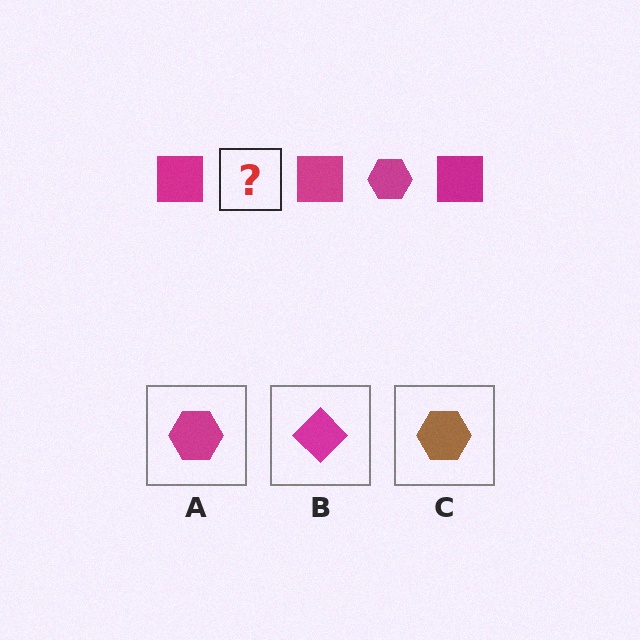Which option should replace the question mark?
Option A.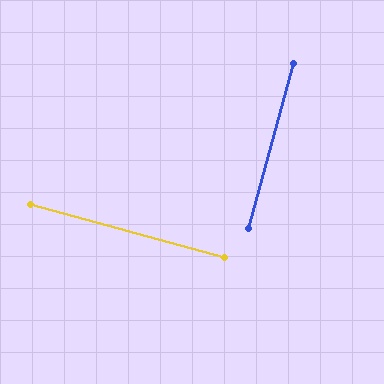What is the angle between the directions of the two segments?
Approximately 90 degrees.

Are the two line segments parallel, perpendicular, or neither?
Perpendicular — they meet at approximately 90°.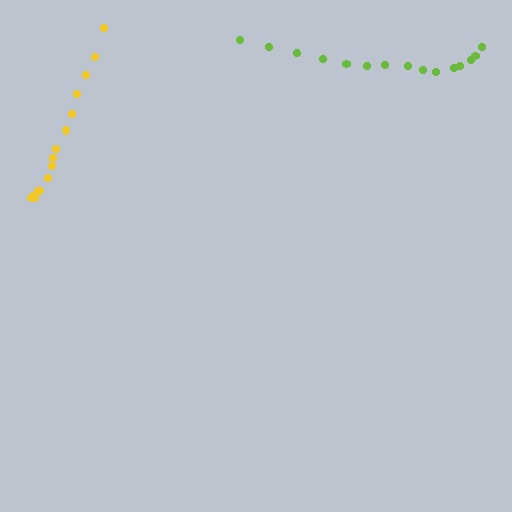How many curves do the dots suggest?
There are 2 distinct paths.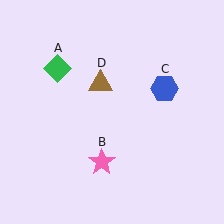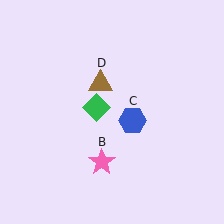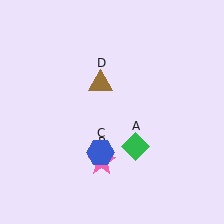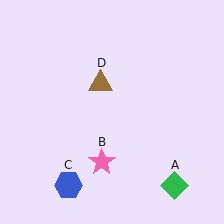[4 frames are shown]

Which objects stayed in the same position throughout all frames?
Pink star (object B) and brown triangle (object D) remained stationary.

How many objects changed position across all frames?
2 objects changed position: green diamond (object A), blue hexagon (object C).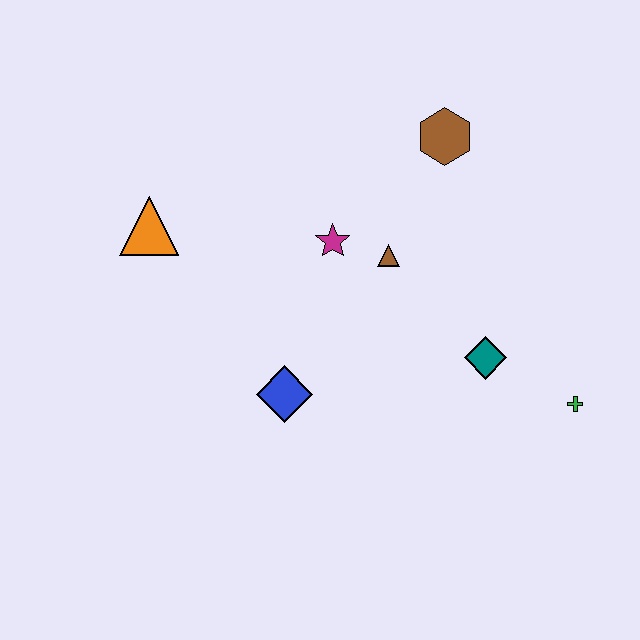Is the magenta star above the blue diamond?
Yes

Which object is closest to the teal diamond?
The green cross is closest to the teal diamond.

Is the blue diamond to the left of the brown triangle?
Yes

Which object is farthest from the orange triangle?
The green cross is farthest from the orange triangle.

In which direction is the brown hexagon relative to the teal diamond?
The brown hexagon is above the teal diamond.